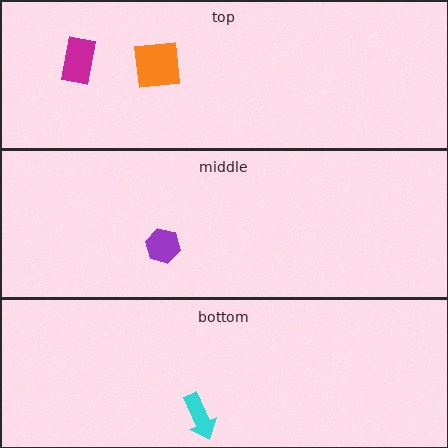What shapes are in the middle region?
The purple hexagon.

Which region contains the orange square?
The top region.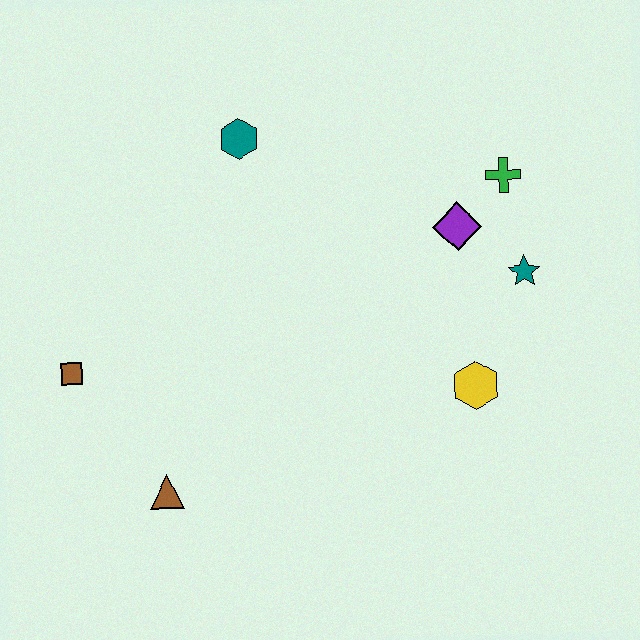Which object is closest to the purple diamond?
The green cross is closest to the purple diamond.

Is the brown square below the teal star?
Yes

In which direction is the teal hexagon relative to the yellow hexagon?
The teal hexagon is above the yellow hexagon.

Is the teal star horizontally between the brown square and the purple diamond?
No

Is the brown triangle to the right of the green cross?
No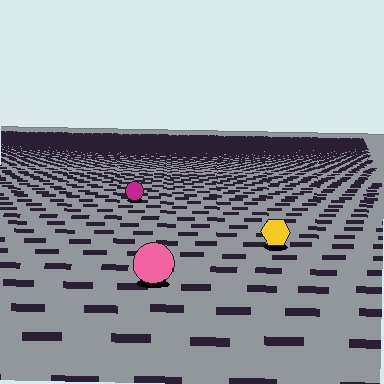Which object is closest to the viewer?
The pink circle is closest. The texture marks near it are larger and more spread out.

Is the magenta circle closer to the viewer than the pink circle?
No. The pink circle is closer — you can tell from the texture gradient: the ground texture is coarser near it.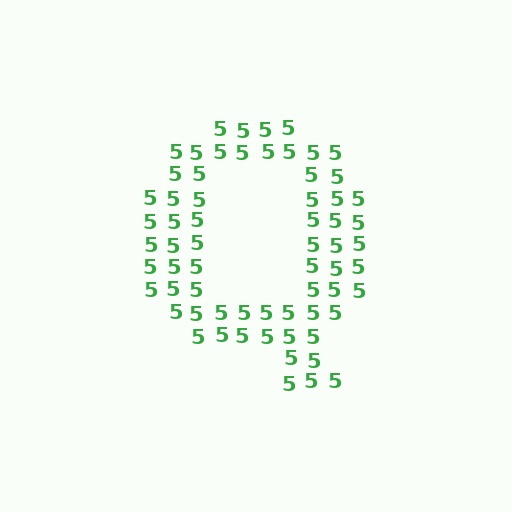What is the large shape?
The large shape is the letter Q.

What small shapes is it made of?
It is made of small digit 5's.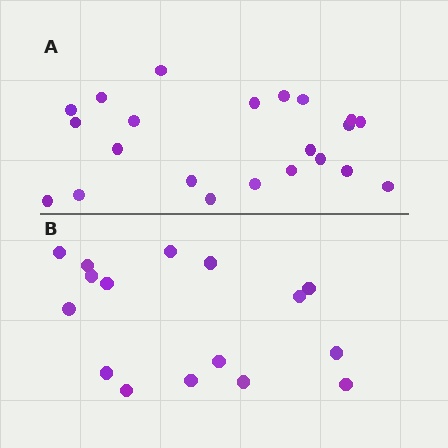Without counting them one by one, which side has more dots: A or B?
Region A (the top region) has more dots.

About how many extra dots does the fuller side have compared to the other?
Region A has about 6 more dots than region B.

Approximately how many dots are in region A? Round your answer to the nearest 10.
About 20 dots. (The exact count is 22, which rounds to 20.)